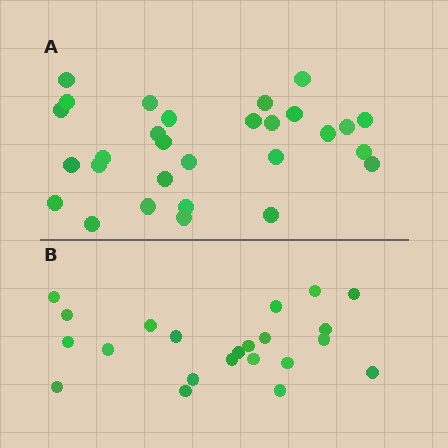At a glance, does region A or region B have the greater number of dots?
Region A (the top region) has more dots.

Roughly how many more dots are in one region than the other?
Region A has roughly 8 or so more dots than region B.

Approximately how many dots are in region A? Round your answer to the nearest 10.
About 30 dots. (The exact count is 29, which rounds to 30.)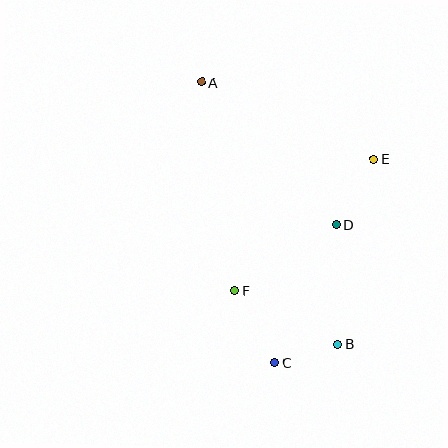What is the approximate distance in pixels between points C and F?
The distance between C and F is approximately 82 pixels.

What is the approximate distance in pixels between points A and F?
The distance between A and F is approximately 211 pixels.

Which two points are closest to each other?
Points B and C are closest to each other.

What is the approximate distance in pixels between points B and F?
The distance between B and F is approximately 116 pixels.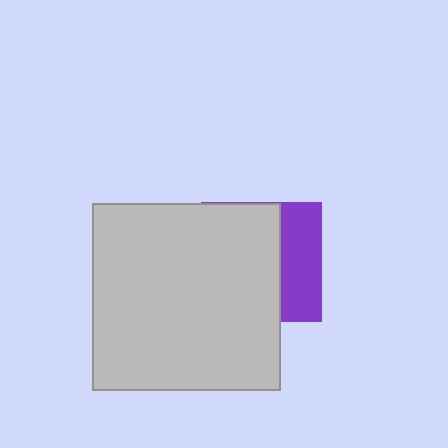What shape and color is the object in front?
The object in front is a light gray square.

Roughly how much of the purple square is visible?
A small part of it is visible (roughly 34%).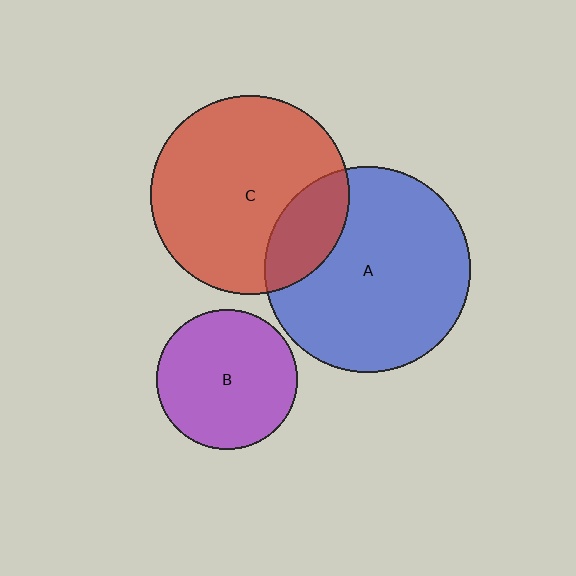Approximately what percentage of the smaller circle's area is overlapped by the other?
Approximately 20%.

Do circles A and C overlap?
Yes.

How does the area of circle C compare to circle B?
Approximately 2.0 times.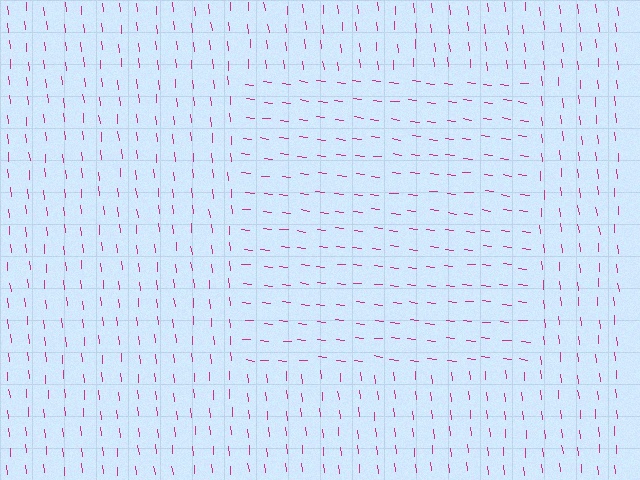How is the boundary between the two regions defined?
The boundary is defined purely by a change in line orientation (approximately 77 degrees difference). All lines are the same color and thickness.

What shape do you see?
I see a rectangle.